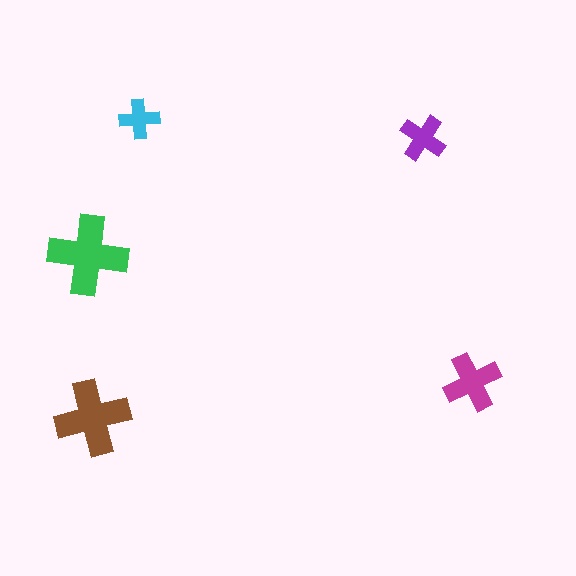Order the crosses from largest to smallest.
the green one, the brown one, the magenta one, the purple one, the cyan one.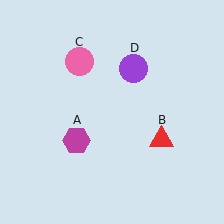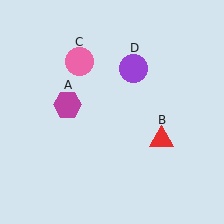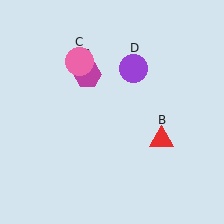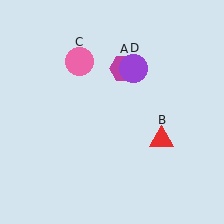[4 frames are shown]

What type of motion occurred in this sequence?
The magenta hexagon (object A) rotated clockwise around the center of the scene.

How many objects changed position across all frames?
1 object changed position: magenta hexagon (object A).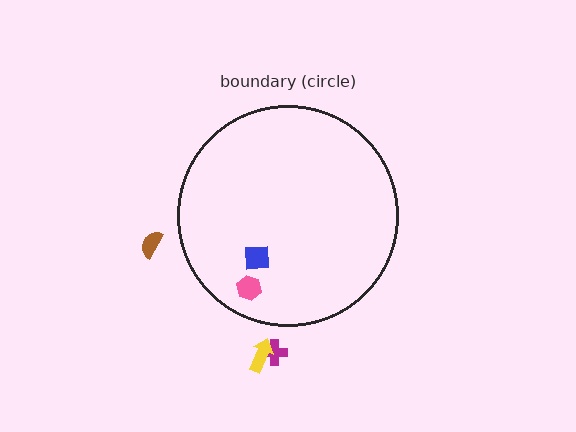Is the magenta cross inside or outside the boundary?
Outside.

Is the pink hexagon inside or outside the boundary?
Inside.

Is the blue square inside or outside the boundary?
Inside.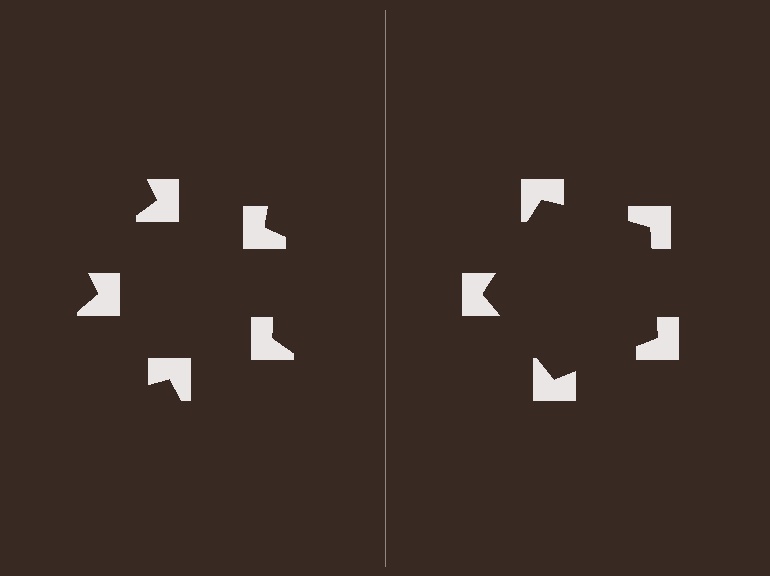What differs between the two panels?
The notched squares are positioned identically on both sides; only the wedge orientations differ. On the right they align to a pentagon; on the left they are misaligned.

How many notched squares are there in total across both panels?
10 — 5 on each side.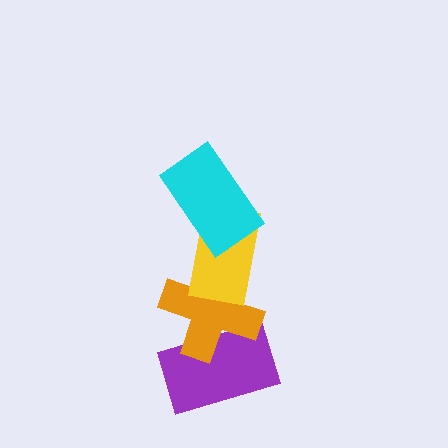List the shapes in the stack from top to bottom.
From top to bottom: the cyan rectangle, the yellow rectangle, the orange cross, the purple rectangle.